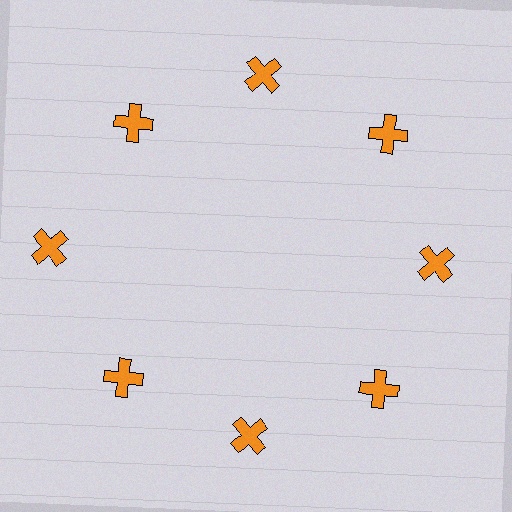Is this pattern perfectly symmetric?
No. The 8 orange crosses are arranged in a ring, but one element near the 9 o'clock position is pushed outward from the center, breaking the 8-fold rotational symmetry.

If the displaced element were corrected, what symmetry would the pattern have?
It would have 8-fold rotational symmetry — the pattern would map onto itself every 45 degrees.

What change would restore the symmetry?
The symmetry would be restored by moving it inward, back onto the ring so that all 8 crosses sit at equal angles and equal distance from the center.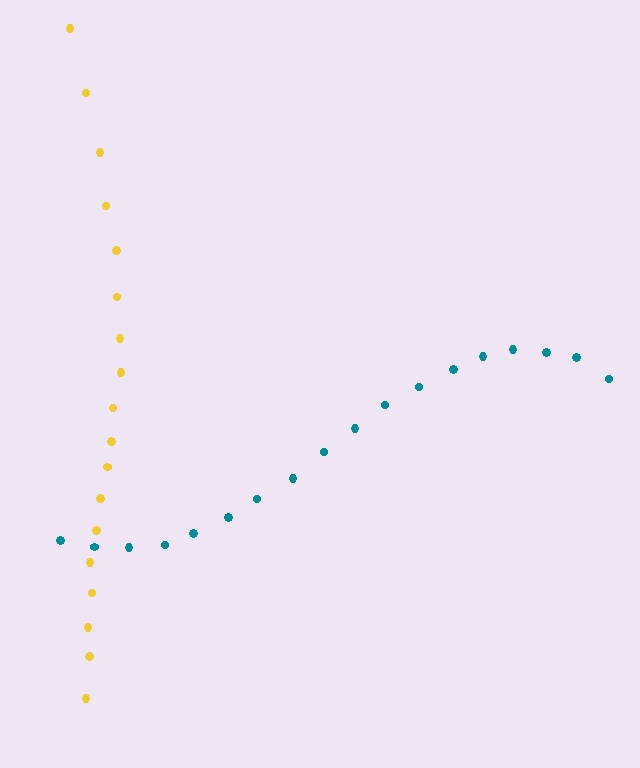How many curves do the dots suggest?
There are 2 distinct paths.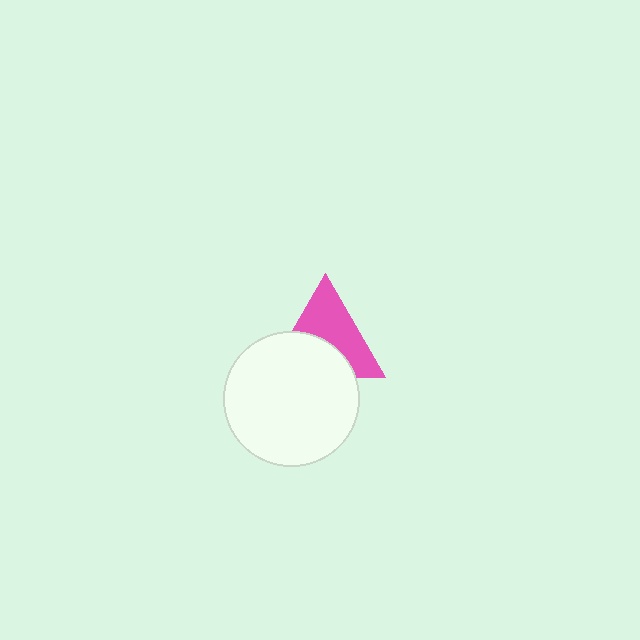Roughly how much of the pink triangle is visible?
About half of it is visible (roughly 56%).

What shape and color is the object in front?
The object in front is a white circle.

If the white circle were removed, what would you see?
You would see the complete pink triangle.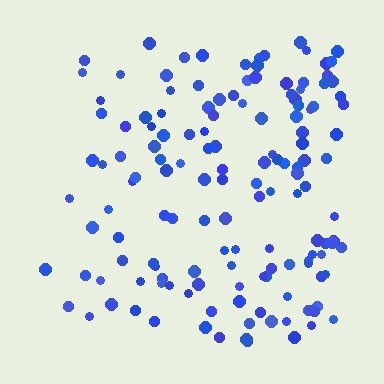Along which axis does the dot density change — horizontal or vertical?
Horizontal.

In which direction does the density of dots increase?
From left to right, with the right side densest.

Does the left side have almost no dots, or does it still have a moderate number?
Still a moderate number, just noticeably fewer than the right.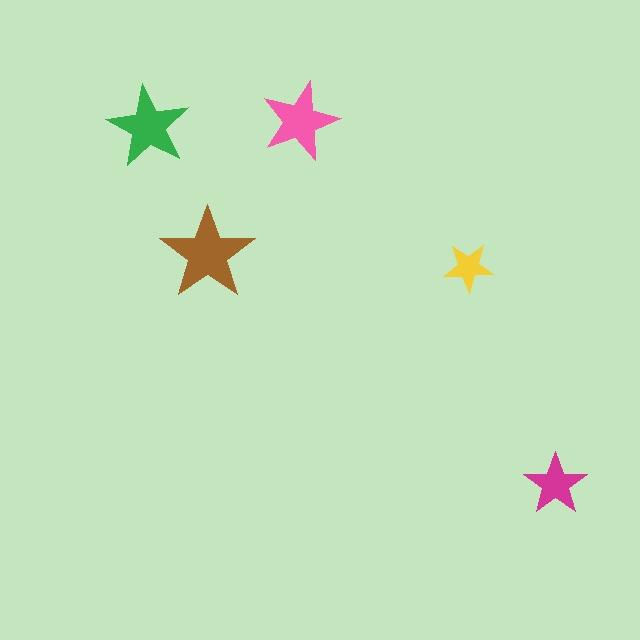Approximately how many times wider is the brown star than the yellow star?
About 2 times wider.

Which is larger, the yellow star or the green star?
The green one.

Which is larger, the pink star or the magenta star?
The pink one.